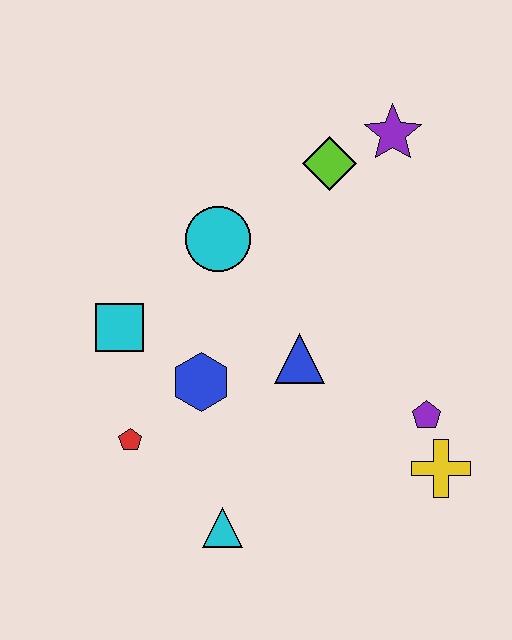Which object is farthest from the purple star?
The cyan triangle is farthest from the purple star.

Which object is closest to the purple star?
The lime diamond is closest to the purple star.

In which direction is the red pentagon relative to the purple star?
The red pentagon is below the purple star.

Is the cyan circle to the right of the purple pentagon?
No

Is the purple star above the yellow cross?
Yes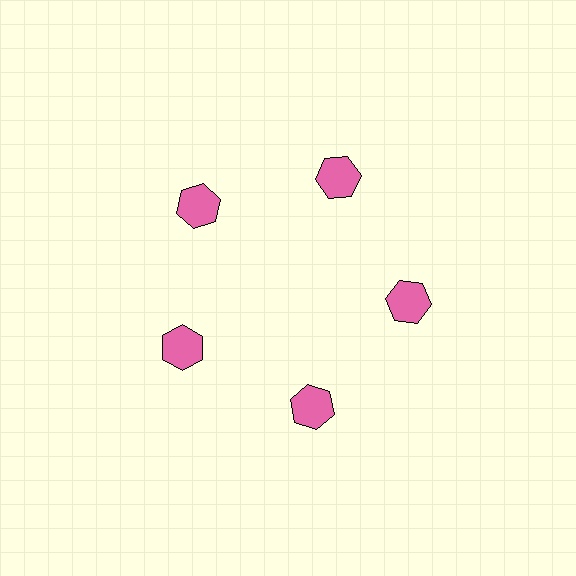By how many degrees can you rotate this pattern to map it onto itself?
The pattern maps onto itself every 72 degrees of rotation.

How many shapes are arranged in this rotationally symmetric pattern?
There are 5 shapes, arranged in 5 groups of 1.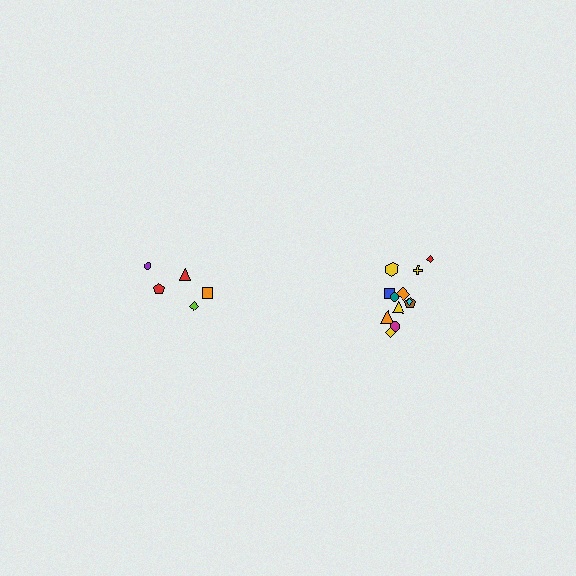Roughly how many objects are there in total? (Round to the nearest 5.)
Roughly 15 objects in total.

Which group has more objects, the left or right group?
The right group.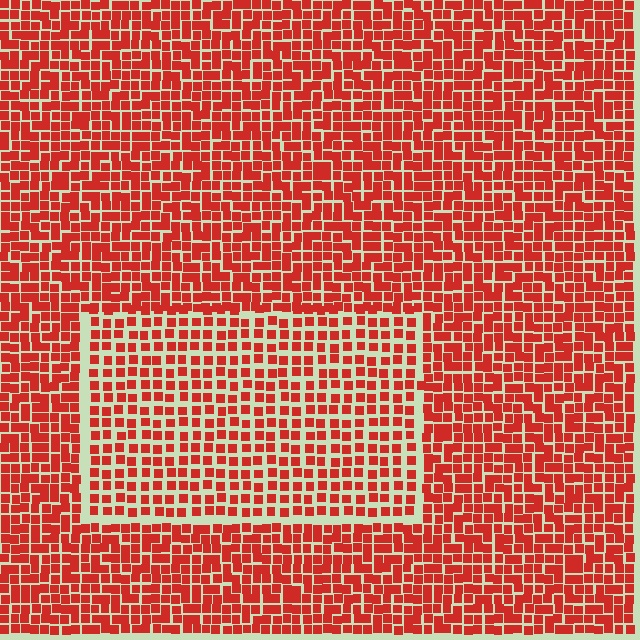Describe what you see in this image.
The image contains small red elements arranged at two different densities. A rectangle-shaped region is visible where the elements are less densely packed than the surrounding area.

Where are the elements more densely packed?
The elements are more densely packed outside the rectangle boundary.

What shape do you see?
I see a rectangle.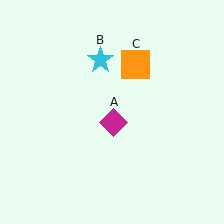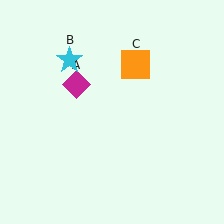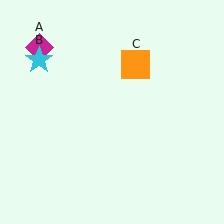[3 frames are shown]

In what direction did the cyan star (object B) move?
The cyan star (object B) moved left.